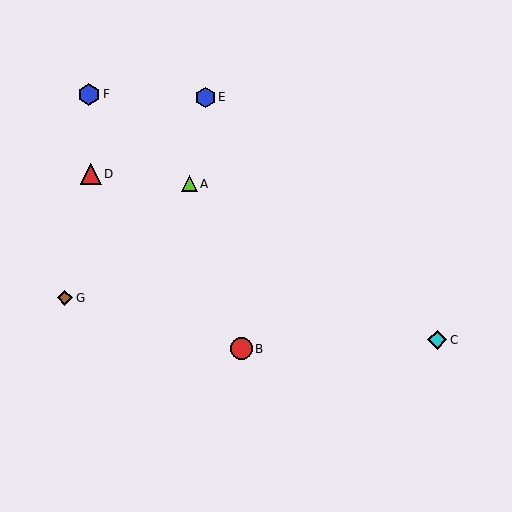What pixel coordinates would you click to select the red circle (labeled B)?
Click at (241, 349) to select the red circle B.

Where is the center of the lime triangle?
The center of the lime triangle is at (190, 184).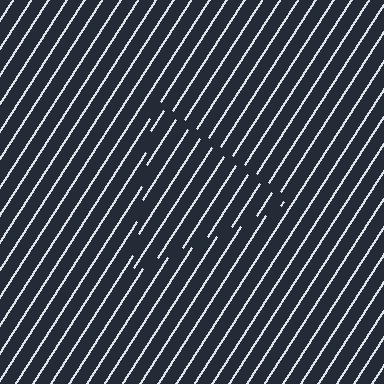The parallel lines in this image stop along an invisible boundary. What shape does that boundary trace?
An illusory triangle. The interior of the shape contains the same grating, shifted by half a period — the contour is defined by the phase discontinuity where line-ends from the inner and outer gratings abut.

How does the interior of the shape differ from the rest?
The interior of the shape contains the same grating, shifted by half a period — the contour is defined by the phase discontinuity where line-ends from the inner and outer gratings abut.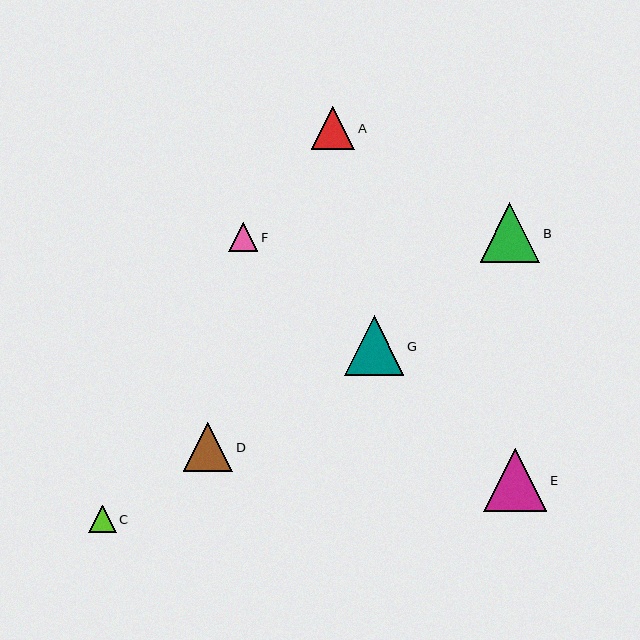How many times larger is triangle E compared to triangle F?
Triangle E is approximately 2.1 times the size of triangle F.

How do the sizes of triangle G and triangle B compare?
Triangle G and triangle B are approximately the same size.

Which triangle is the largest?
Triangle E is the largest with a size of approximately 63 pixels.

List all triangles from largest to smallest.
From largest to smallest: E, G, B, D, A, F, C.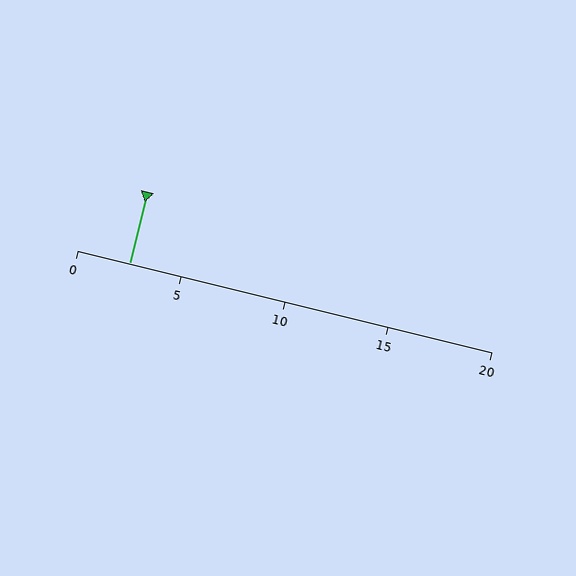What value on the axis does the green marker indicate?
The marker indicates approximately 2.5.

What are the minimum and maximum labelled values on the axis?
The axis runs from 0 to 20.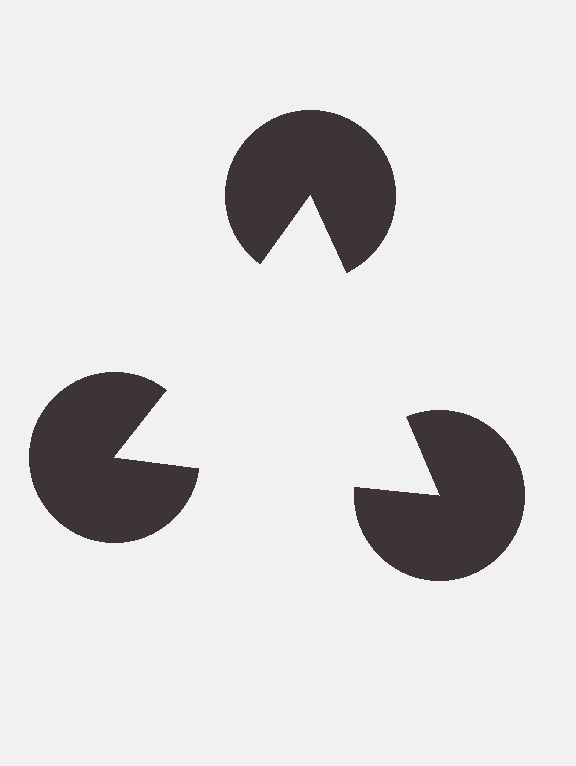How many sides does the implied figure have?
3 sides.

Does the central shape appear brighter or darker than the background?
It typically appears slightly brighter than the background, even though no actual brightness change is drawn.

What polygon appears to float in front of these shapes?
An illusory triangle — its edges are inferred from the aligned wedge cuts in the pac-man discs, not physically drawn.